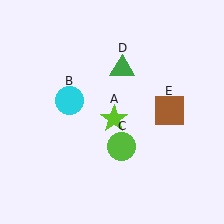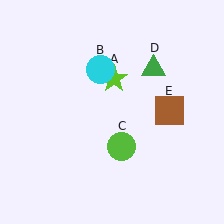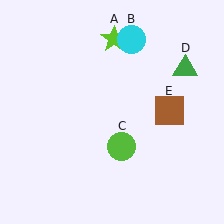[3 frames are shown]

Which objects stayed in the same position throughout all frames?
Lime circle (object C) and brown square (object E) remained stationary.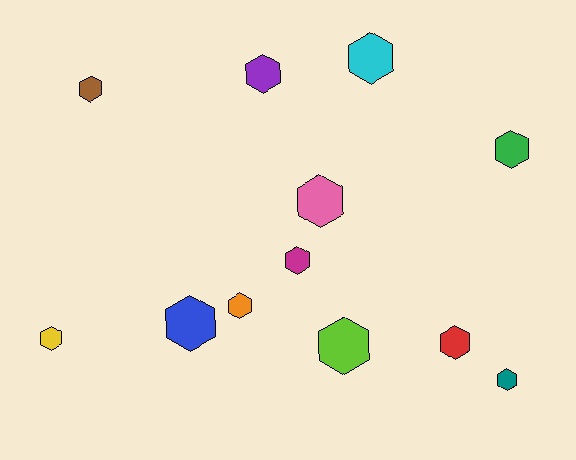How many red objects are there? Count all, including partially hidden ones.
There is 1 red object.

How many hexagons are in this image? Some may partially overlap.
There are 12 hexagons.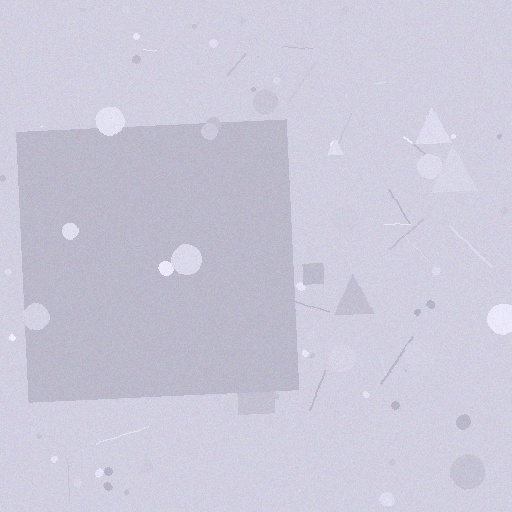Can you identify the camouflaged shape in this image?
The camouflaged shape is a square.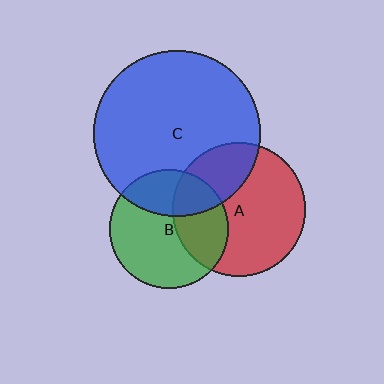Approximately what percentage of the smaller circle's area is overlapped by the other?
Approximately 30%.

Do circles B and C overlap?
Yes.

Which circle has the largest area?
Circle C (blue).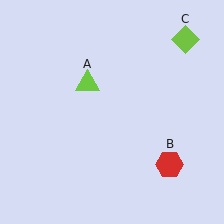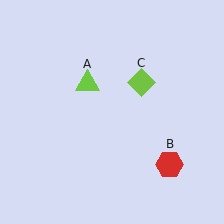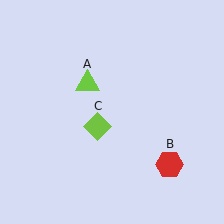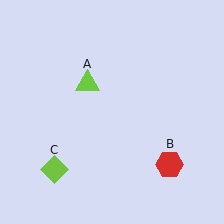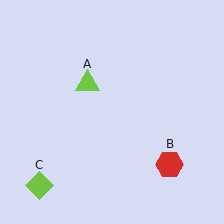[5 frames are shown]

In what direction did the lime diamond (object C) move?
The lime diamond (object C) moved down and to the left.